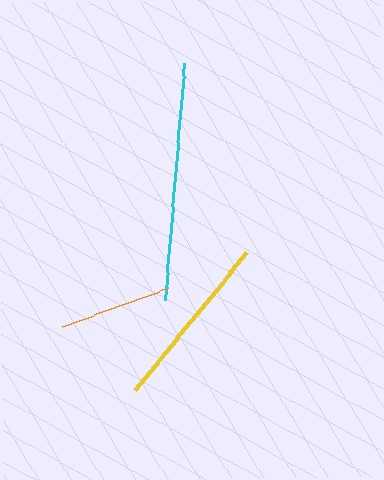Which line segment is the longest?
The cyan line is the longest at approximately 238 pixels.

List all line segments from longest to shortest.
From longest to shortest: cyan, yellow, orange.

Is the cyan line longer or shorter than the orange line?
The cyan line is longer than the orange line.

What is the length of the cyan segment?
The cyan segment is approximately 238 pixels long.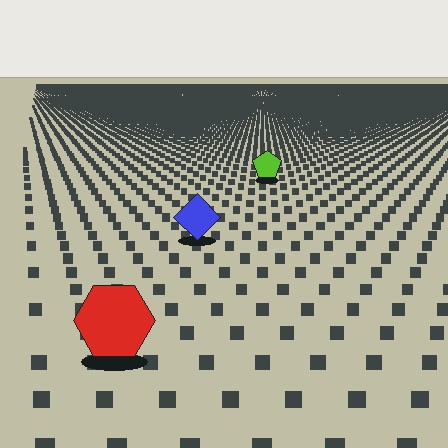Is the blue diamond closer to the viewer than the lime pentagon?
Yes. The blue diamond is closer — you can tell from the texture gradient: the ground texture is coarser near it.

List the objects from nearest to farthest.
From nearest to farthest: the red hexagon, the blue diamond, the lime pentagon.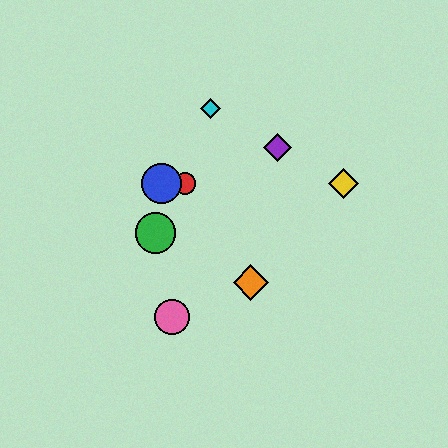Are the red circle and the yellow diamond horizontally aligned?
Yes, both are at y≈183.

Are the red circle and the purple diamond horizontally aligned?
No, the red circle is at y≈183 and the purple diamond is at y≈147.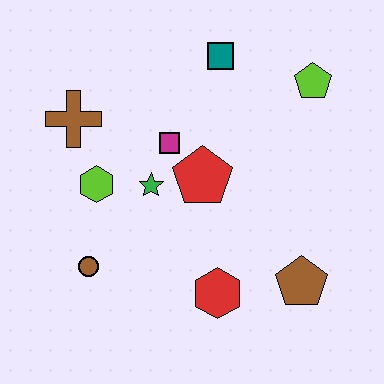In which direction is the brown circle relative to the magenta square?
The brown circle is below the magenta square.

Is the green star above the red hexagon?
Yes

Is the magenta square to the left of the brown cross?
No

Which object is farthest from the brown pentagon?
The brown cross is farthest from the brown pentagon.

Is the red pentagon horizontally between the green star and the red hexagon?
Yes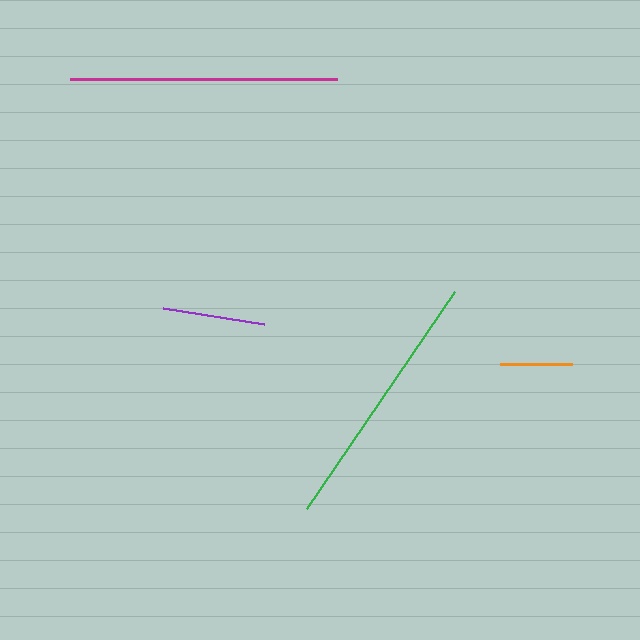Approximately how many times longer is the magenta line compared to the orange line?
The magenta line is approximately 3.7 times the length of the orange line.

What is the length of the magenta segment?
The magenta segment is approximately 267 pixels long.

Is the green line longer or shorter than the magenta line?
The magenta line is longer than the green line.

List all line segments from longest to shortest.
From longest to shortest: magenta, green, purple, orange.